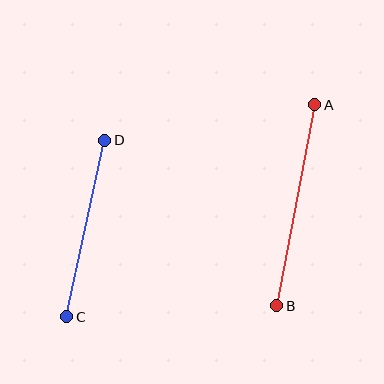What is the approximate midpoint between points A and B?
The midpoint is at approximately (296, 205) pixels.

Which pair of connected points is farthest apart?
Points A and B are farthest apart.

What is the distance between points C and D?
The distance is approximately 180 pixels.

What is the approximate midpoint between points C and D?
The midpoint is at approximately (86, 228) pixels.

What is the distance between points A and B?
The distance is approximately 205 pixels.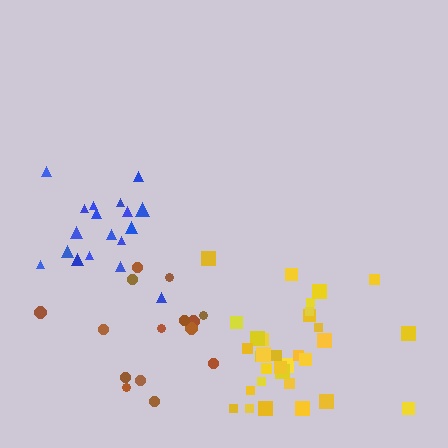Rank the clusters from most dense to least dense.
blue, yellow, brown.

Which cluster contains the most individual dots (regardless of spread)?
Yellow (32).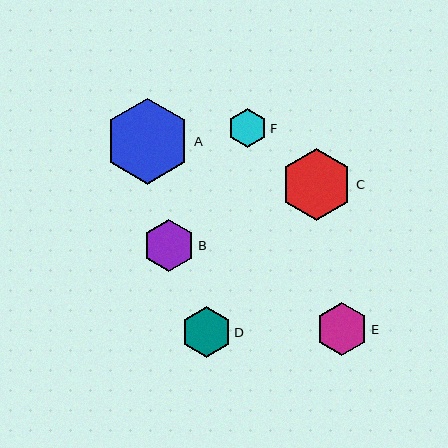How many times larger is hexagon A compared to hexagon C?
Hexagon A is approximately 1.2 times the size of hexagon C.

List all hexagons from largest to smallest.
From largest to smallest: A, C, E, B, D, F.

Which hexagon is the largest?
Hexagon A is the largest with a size of approximately 86 pixels.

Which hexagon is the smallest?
Hexagon F is the smallest with a size of approximately 39 pixels.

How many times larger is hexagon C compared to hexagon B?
Hexagon C is approximately 1.4 times the size of hexagon B.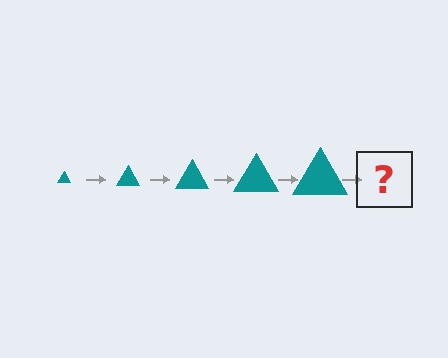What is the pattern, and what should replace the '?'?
The pattern is that the triangle gets progressively larger each step. The '?' should be a teal triangle, larger than the previous one.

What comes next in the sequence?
The next element should be a teal triangle, larger than the previous one.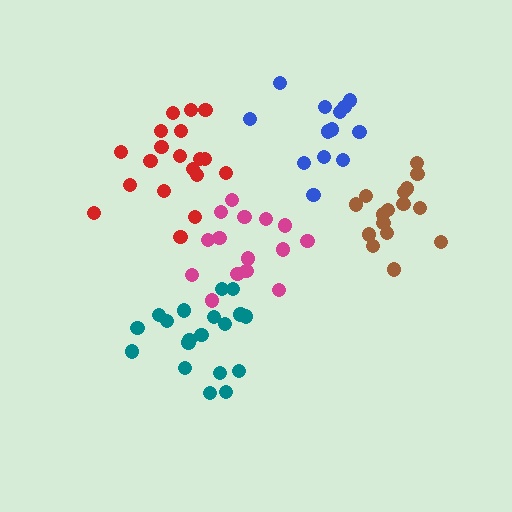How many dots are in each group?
Group 1: 19 dots, Group 2: 13 dots, Group 3: 16 dots, Group 4: 15 dots, Group 5: 19 dots (82 total).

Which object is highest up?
The blue cluster is topmost.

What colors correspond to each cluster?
The clusters are colored: teal, blue, brown, magenta, red.